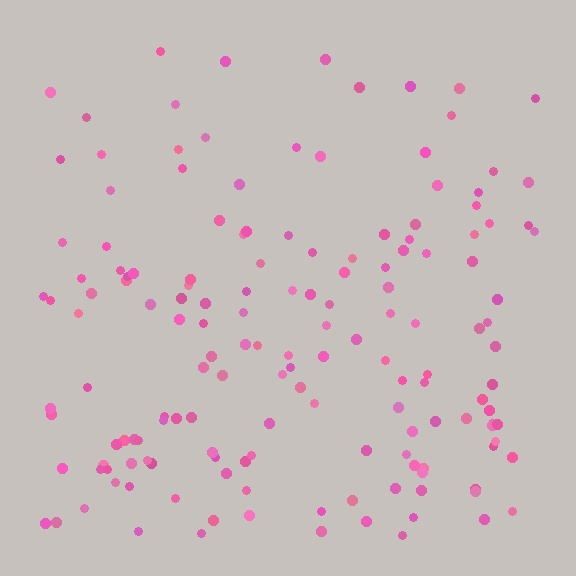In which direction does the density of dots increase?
From top to bottom, with the bottom side densest.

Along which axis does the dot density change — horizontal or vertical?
Vertical.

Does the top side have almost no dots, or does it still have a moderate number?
Still a moderate number, just noticeably fewer than the bottom.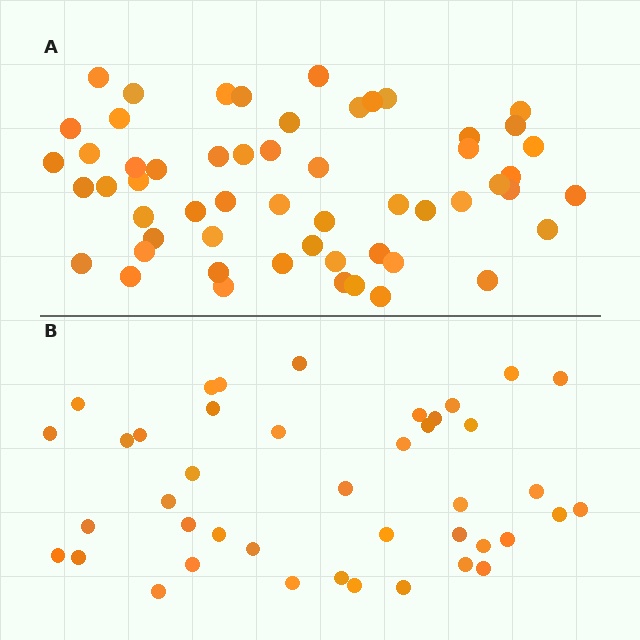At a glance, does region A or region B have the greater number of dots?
Region A (the top region) has more dots.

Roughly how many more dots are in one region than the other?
Region A has approximately 15 more dots than region B.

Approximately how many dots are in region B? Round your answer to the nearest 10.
About 40 dots. (The exact count is 42, which rounds to 40.)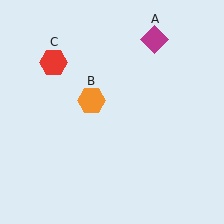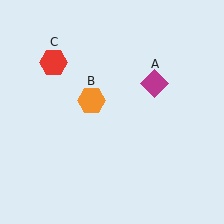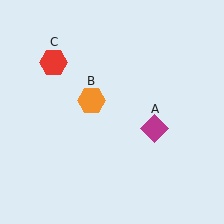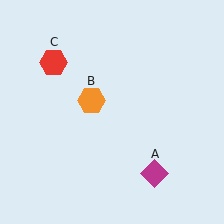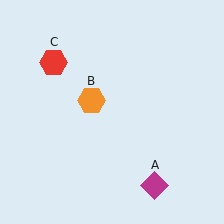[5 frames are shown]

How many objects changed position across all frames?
1 object changed position: magenta diamond (object A).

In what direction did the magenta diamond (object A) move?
The magenta diamond (object A) moved down.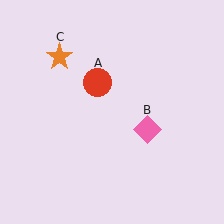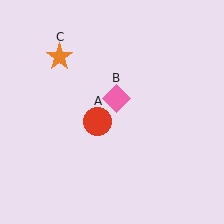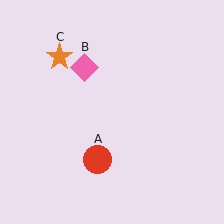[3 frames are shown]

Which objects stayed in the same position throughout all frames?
Orange star (object C) remained stationary.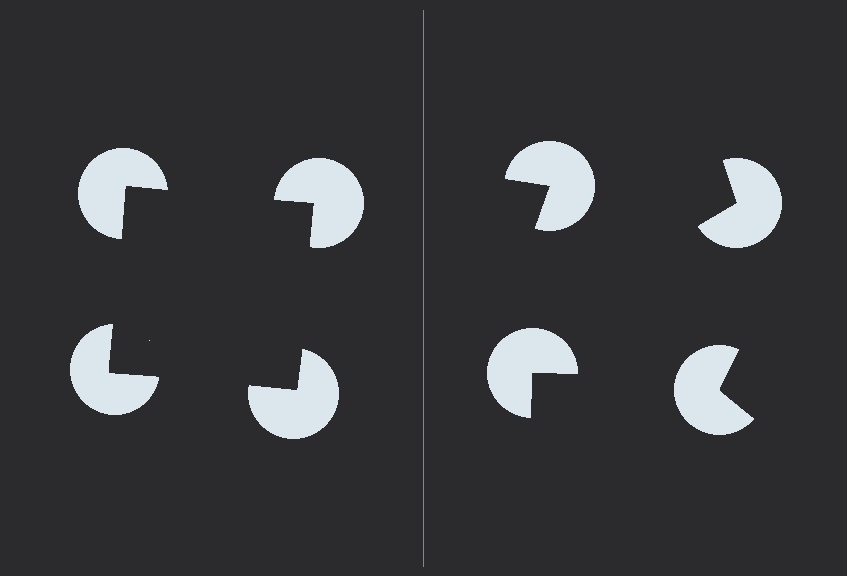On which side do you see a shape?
An illusory square appears on the left side. On the right side the wedge cuts are rotated, so no coherent shape forms.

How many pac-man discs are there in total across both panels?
8 — 4 on each side.